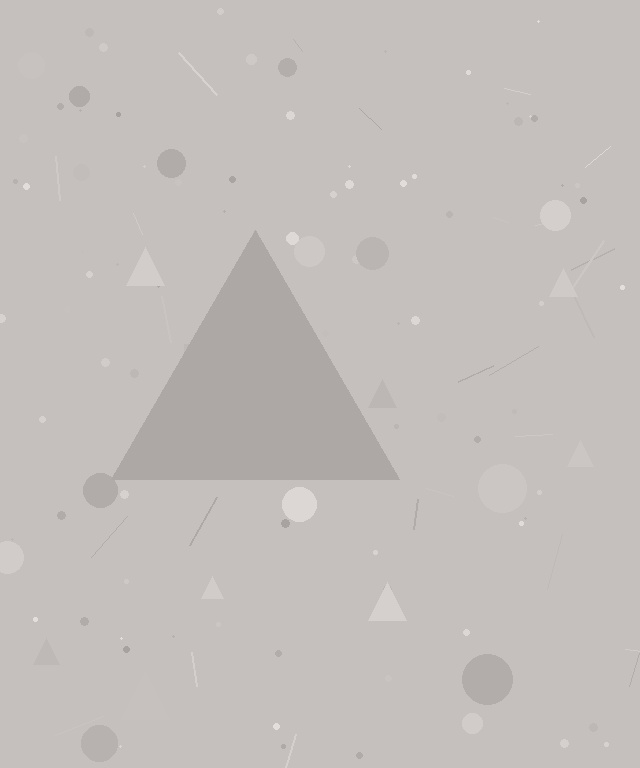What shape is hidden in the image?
A triangle is hidden in the image.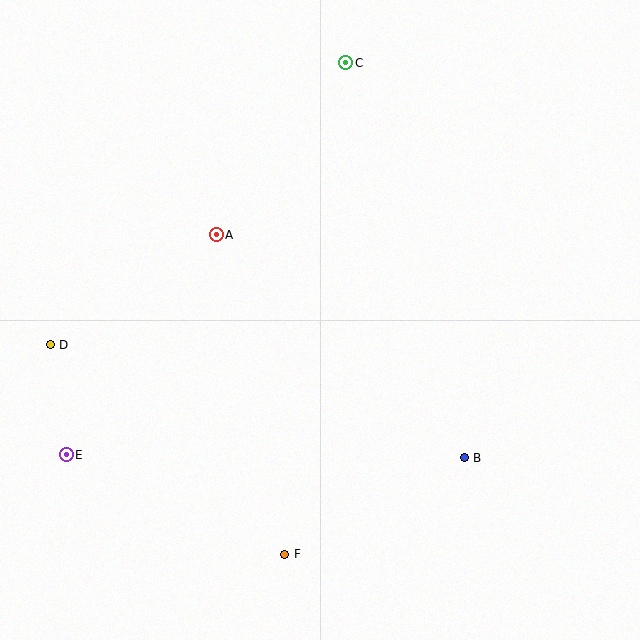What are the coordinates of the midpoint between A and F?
The midpoint between A and F is at (251, 394).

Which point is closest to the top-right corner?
Point C is closest to the top-right corner.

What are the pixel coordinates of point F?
Point F is at (285, 554).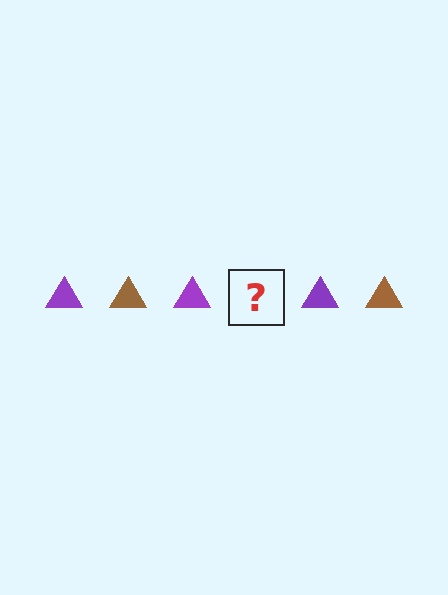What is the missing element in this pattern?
The missing element is a brown triangle.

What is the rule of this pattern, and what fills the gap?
The rule is that the pattern cycles through purple, brown triangles. The gap should be filled with a brown triangle.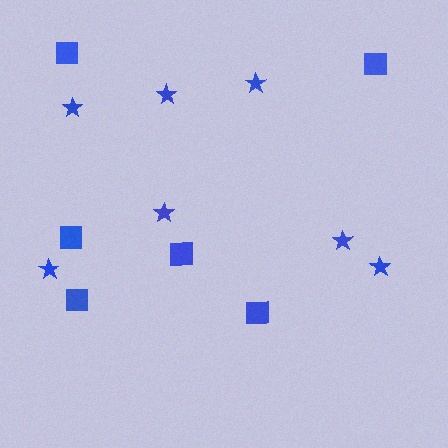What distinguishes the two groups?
There are 2 groups: one group of stars (7) and one group of squares (6).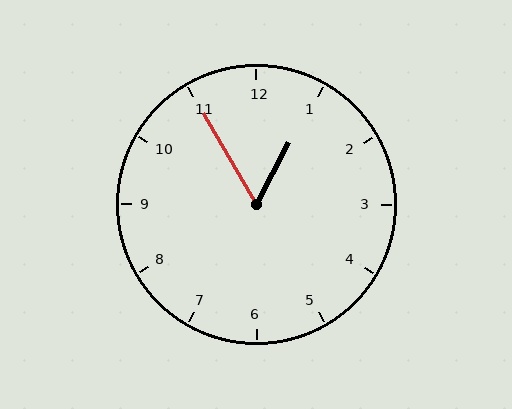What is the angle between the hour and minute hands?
Approximately 58 degrees.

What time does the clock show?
12:55.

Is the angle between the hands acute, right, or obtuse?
It is acute.